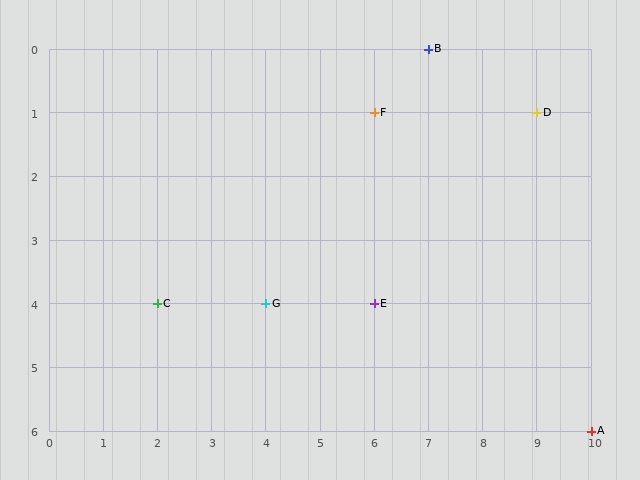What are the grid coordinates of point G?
Point G is at grid coordinates (4, 4).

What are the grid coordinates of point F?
Point F is at grid coordinates (6, 1).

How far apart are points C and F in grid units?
Points C and F are 4 columns and 3 rows apart (about 5.0 grid units diagonally).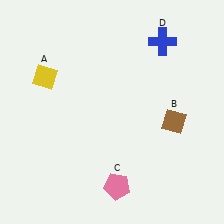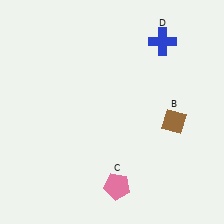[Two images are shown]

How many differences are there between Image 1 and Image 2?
There is 1 difference between the two images.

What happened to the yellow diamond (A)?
The yellow diamond (A) was removed in Image 2. It was in the top-left area of Image 1.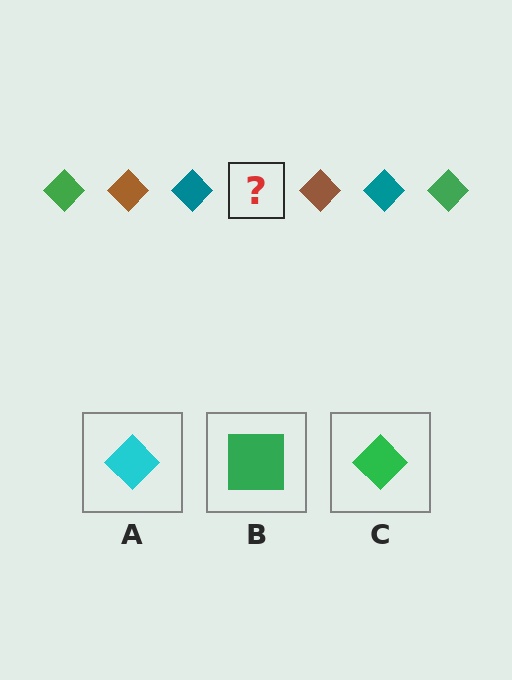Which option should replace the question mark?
Option C.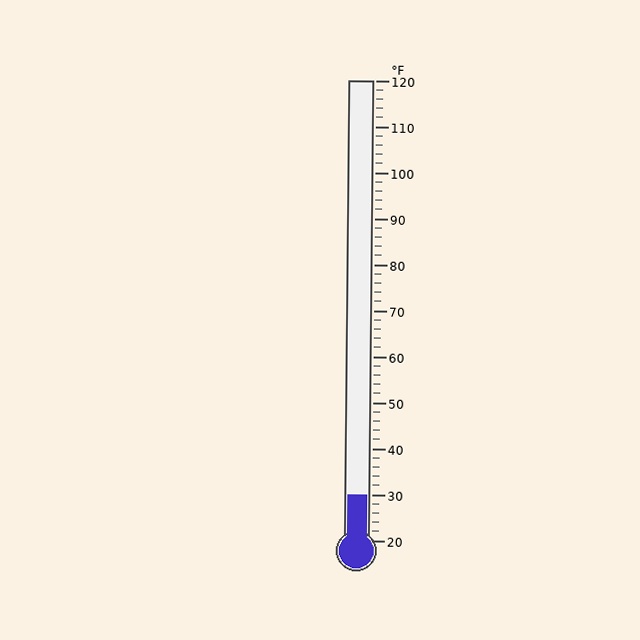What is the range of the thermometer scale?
The thermometer scale ranges from 20°F to 120°F.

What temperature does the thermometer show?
The thermometer shows approximately 30°F.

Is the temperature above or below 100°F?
The temperature is below 100°F.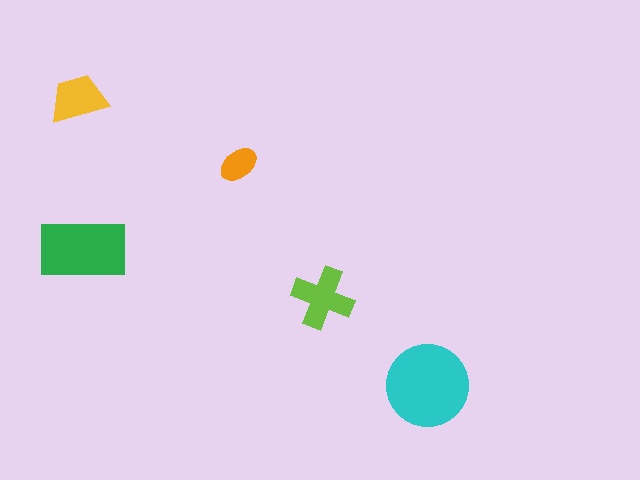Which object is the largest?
The cyan circle.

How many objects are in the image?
There are 5 objects in the image.